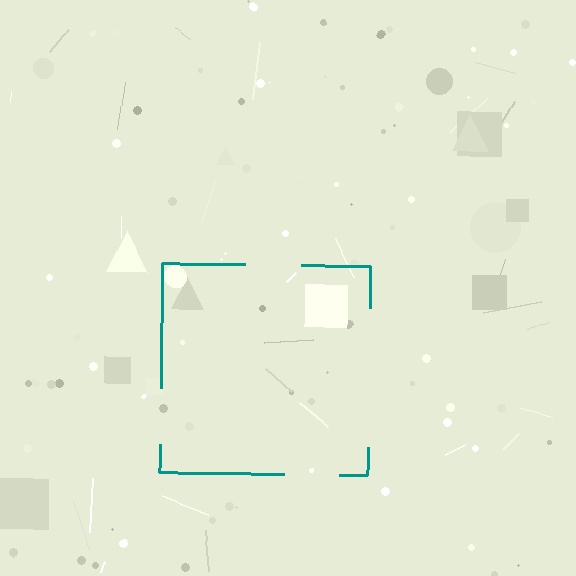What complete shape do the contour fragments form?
The contour fragments form a square.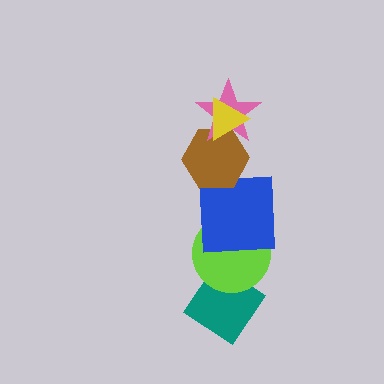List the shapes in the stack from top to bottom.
From top to bottom: the yellow triangle, the pink star, the brown hexagon, the blue square, the lime circle, the teal diamond.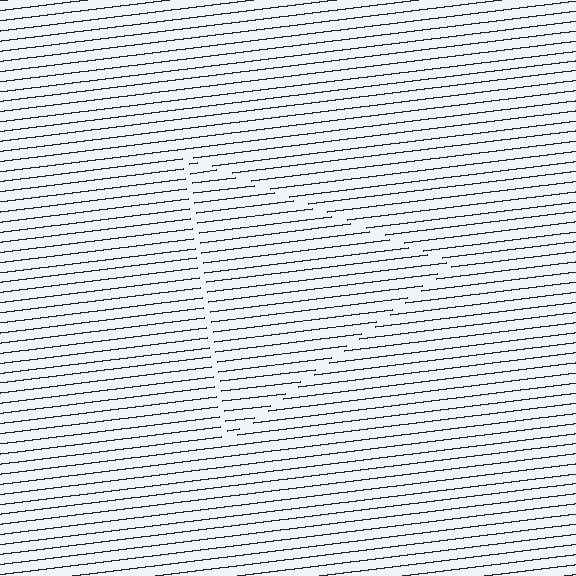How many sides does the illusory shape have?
3 sides — the line-ends trace a triangle.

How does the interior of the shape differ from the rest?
The interior of the shape contains the same grating, shifted by half a period — the contour is defined by the phase discontinuity where line-ends from the inner and outer gratings abut.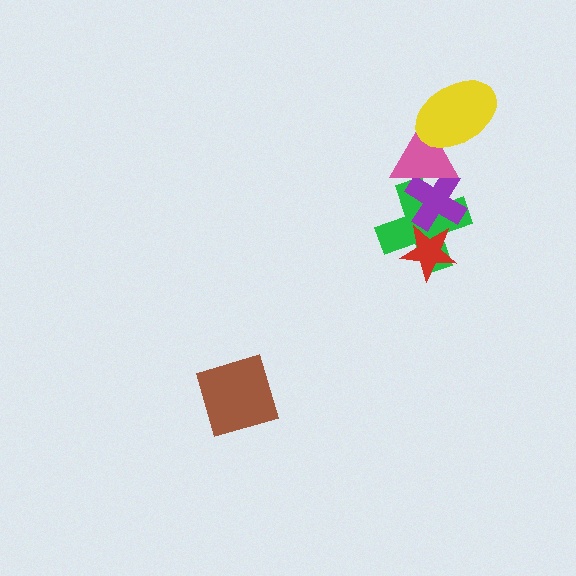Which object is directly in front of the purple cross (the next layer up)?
The pink triangle is directly in front of the purple cross.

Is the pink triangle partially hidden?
Yes, it is partially covered by another shape.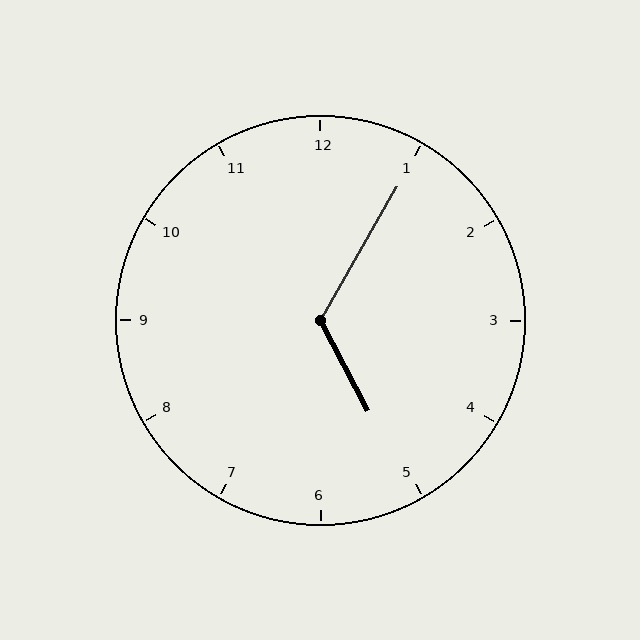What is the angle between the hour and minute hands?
Approximately 122 degrees.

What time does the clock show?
5:05.